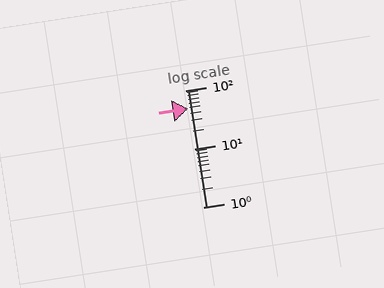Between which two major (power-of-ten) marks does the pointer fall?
The pointer is between 10 and 100.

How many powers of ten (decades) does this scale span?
The scale spans 2 decades, from 1 to 100.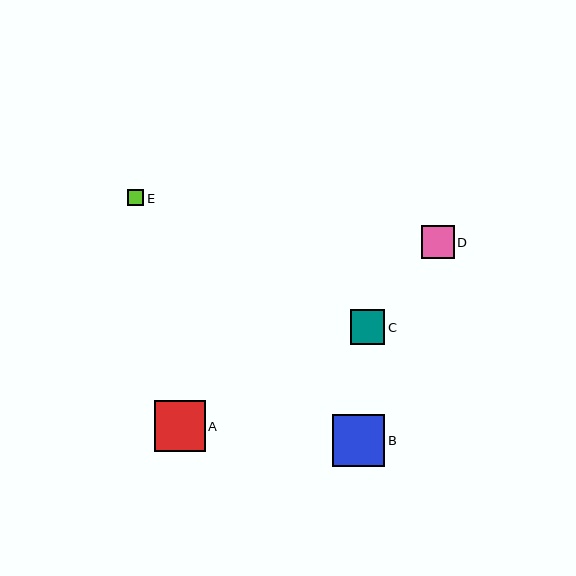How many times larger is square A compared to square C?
Square A is approximately 1.5 times the size of square C.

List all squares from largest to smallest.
From largest to smallest: B, A, C, D, E.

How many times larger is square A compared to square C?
Square A is approximately 1.5 times the size of square C.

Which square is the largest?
Square B is the largest with a size of approximately 52 pixels.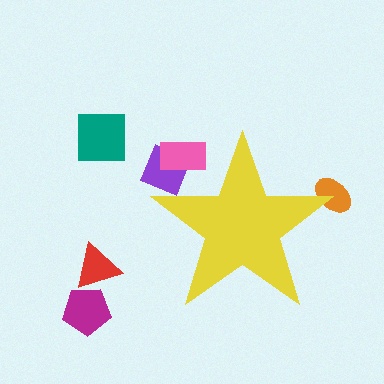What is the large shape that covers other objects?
A yellow star.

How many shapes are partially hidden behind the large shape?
3 shapes are partially hidden.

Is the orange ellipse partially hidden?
Yes, the orange ellipse is partially hidden behind the yellow star.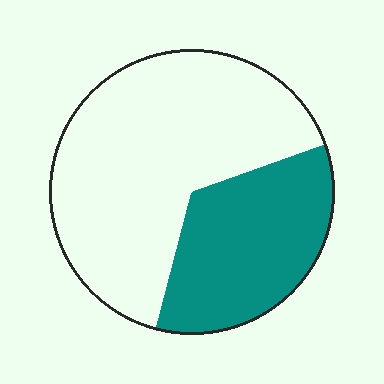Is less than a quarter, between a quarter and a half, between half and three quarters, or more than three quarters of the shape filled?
Between a quarter and a half.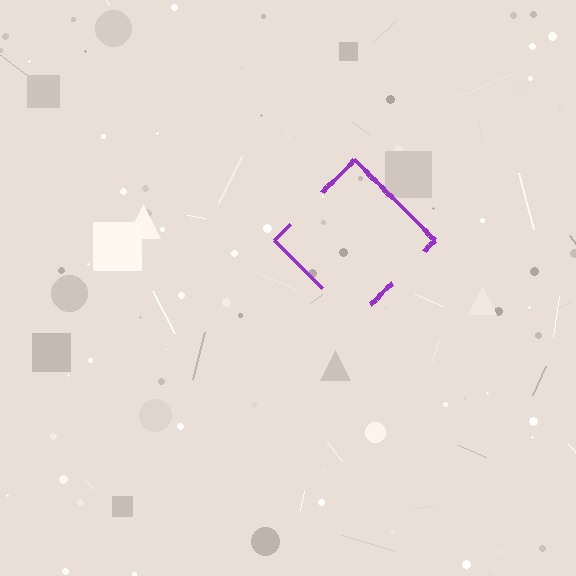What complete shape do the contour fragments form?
The contour fragments form a diamond.